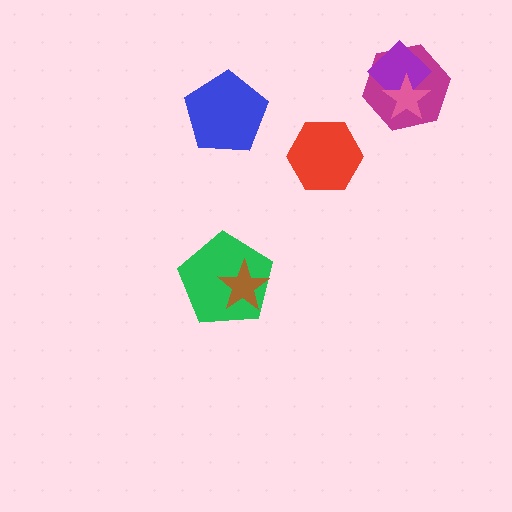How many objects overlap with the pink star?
2 objects overlap with the pink star.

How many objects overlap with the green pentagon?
1 object overlaps with the green pentagon.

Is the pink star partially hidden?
No, no other shape covers it.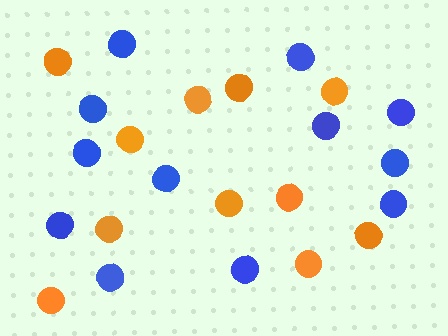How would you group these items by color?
There are 2 groups: one group of orange circles (11) and one group of blue circles (12).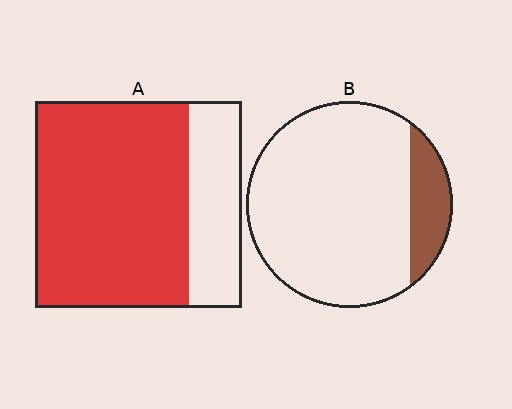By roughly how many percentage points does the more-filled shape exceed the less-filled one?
By roughly 60 percentage points (A over B).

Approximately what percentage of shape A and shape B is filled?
A is approximately 75% and B is approximately 15%.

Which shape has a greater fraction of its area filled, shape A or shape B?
Shape A.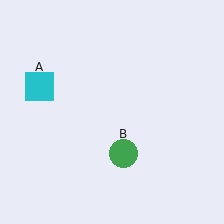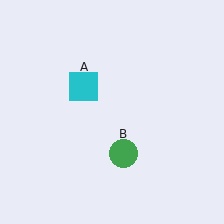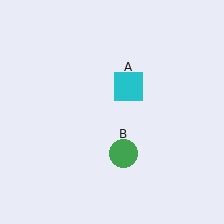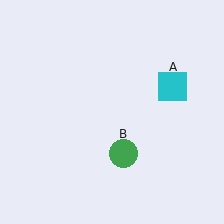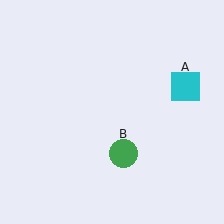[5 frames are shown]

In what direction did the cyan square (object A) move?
The cyan square (object A) moved right.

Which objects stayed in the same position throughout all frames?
Green circle (object B) remained stationary.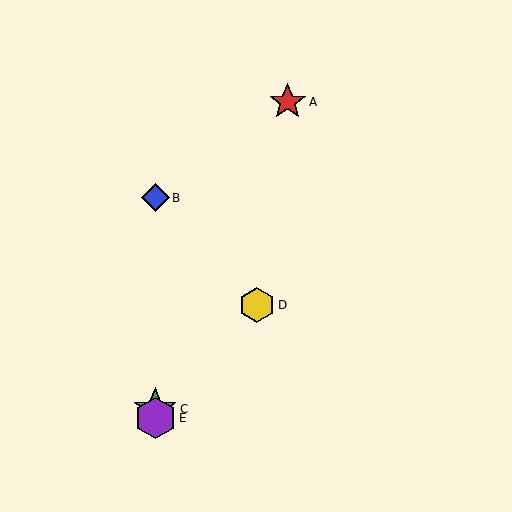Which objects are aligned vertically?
Objects B, C, E are aligned vertically.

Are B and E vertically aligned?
Yes, both are at x≈155.